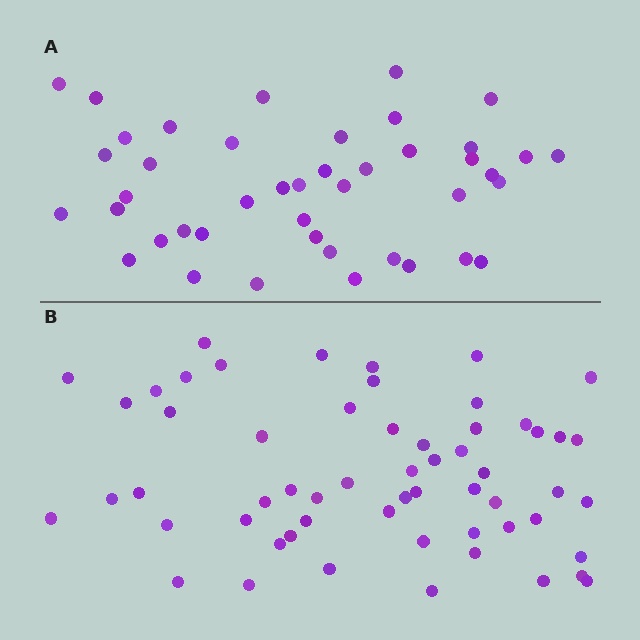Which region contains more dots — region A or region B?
Region B (the bottom region) has more dots.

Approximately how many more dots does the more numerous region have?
Region B has approximately 15 more dots than region A.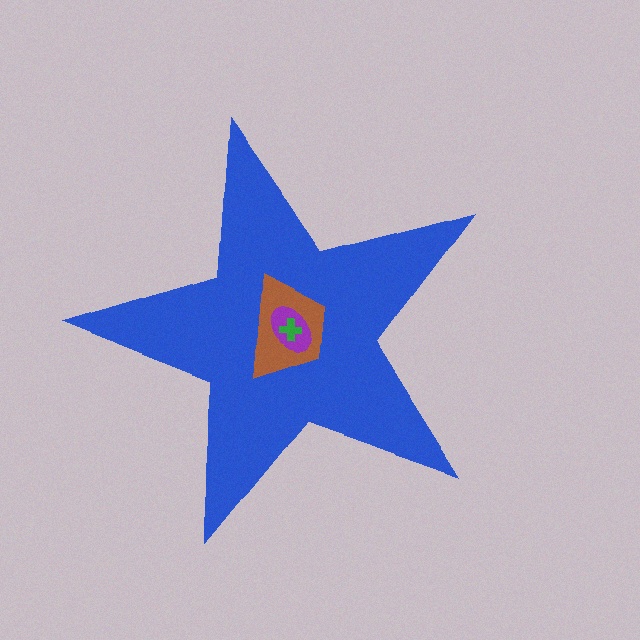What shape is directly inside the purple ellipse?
The green cross.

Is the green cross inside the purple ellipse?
Yes.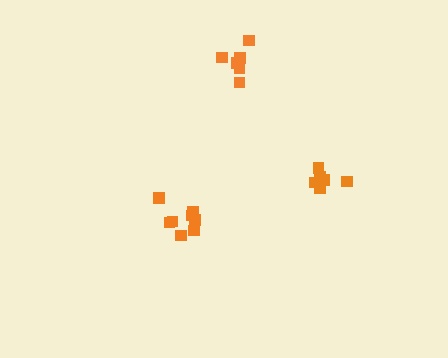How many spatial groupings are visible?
There are 3 spatial groupings.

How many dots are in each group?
Group 1: 6 dots, Group 2: 9 dots, Group 3: 6 dots (21 total).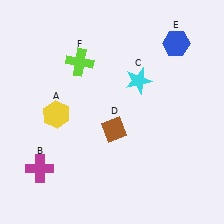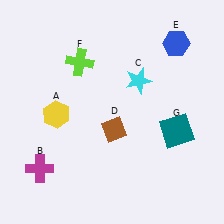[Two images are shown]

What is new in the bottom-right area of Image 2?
A teal square (G) was added in the bottom-right area of Image 2.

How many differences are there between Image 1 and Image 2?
There is 1 difference between the two images.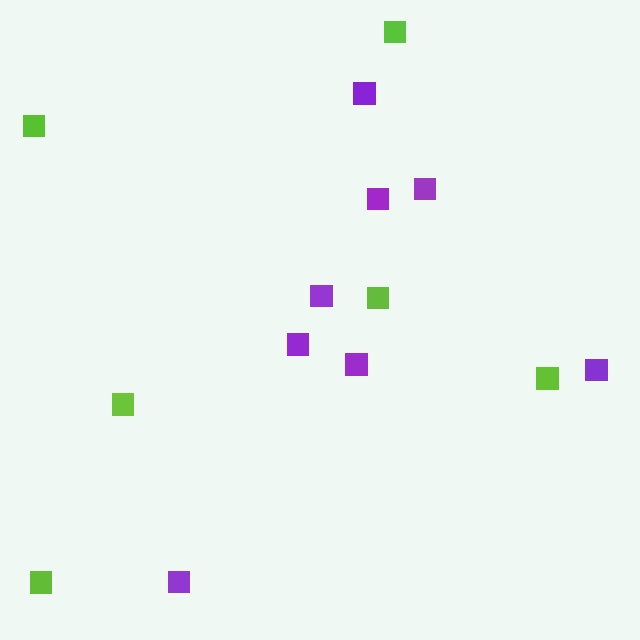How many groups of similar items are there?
There are 2 groups: one group of purple squares (8) and one group of lime squares (6).